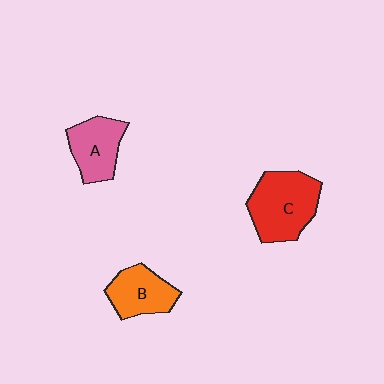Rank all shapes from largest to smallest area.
From largest to smallest: C (red), A (pink), B (orange).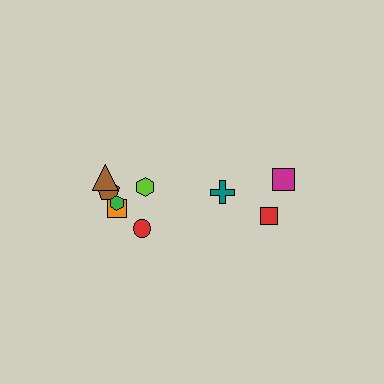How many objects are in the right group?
There are 3 objects.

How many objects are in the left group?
There are 6 objects.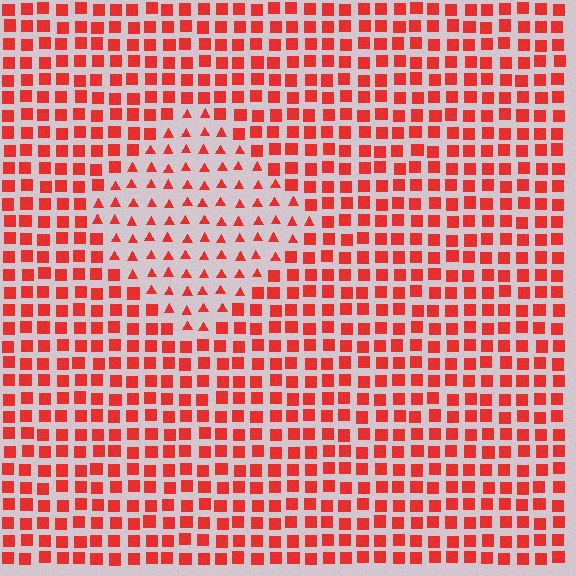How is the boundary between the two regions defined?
The boundary is defined by a change in element shape: triangles inside vs. squares outside. All elements share the same color and spacing.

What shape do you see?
I see a diamond.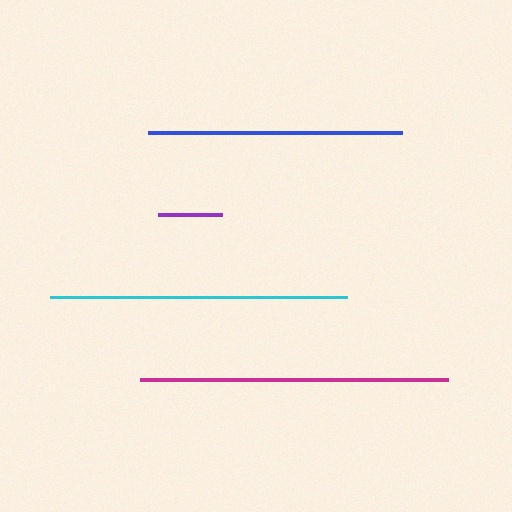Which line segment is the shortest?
The purple line is the shortest at approximately 64 pixels.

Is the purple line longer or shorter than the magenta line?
The magenta line is longer than the purple line.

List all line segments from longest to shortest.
From longest to shortest: magenta, cyan, blue, purple.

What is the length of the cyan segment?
The cyan segment is approximately 298 pixels long.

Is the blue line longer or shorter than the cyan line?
The cyan line is longer than the blue line.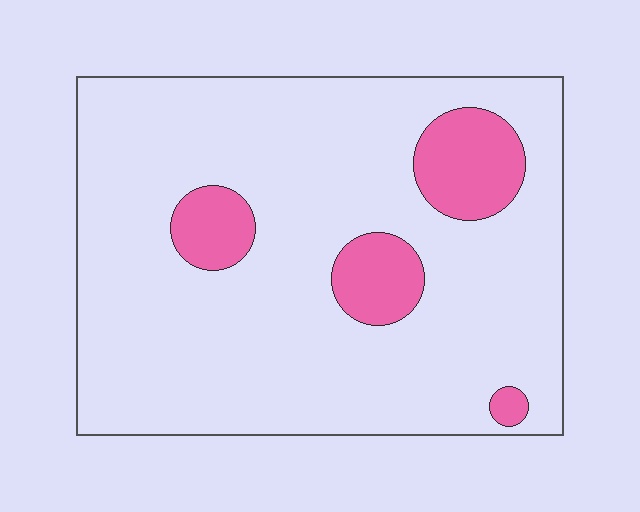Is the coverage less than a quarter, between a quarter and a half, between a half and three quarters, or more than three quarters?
Less than a quarter.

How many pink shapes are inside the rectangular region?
4.